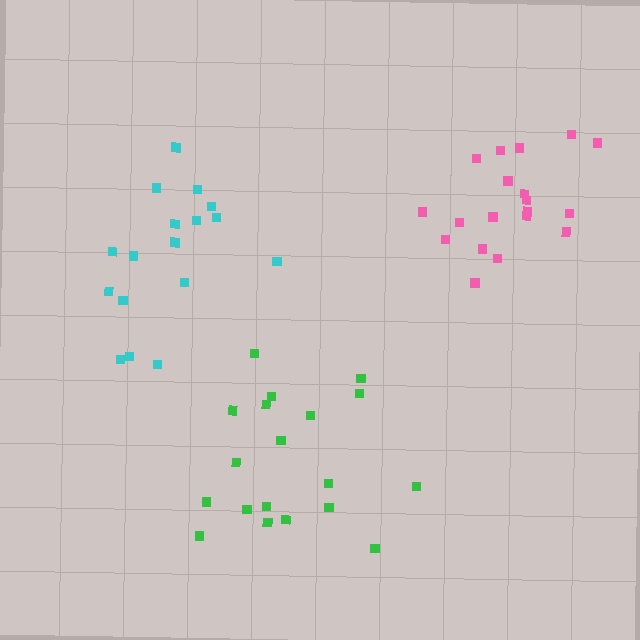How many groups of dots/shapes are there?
There are 3 groups.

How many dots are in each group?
Group 1: 17 dots, Group 2: 19 dots, Group 3: 19 dots (55 total).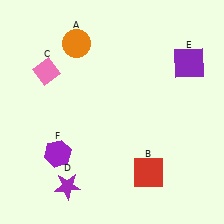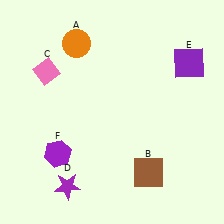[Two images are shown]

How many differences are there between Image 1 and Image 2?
There is 1 difference between the two images.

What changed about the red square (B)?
In Image 1, B is red. In Image 2, it changed to brown.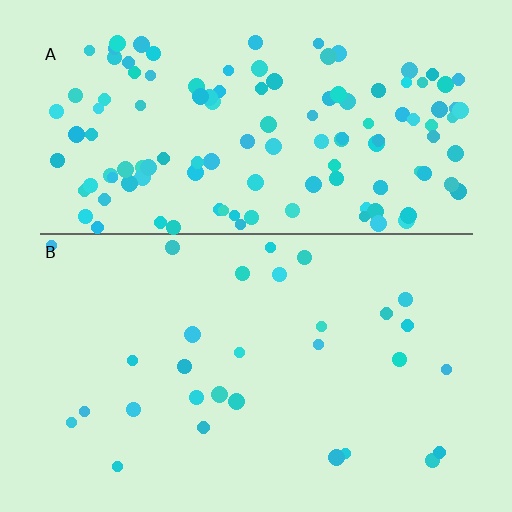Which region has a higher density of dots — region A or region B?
A (the top).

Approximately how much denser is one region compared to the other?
Approximately 4.2× — region A over region B.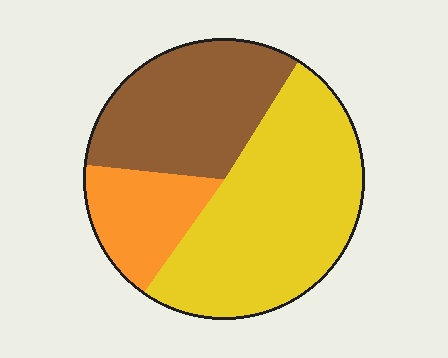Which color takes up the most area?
Yellow, at roughly 50%.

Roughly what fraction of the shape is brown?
Brown takes up between a quarter and a half of the shape.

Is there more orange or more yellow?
Yellow.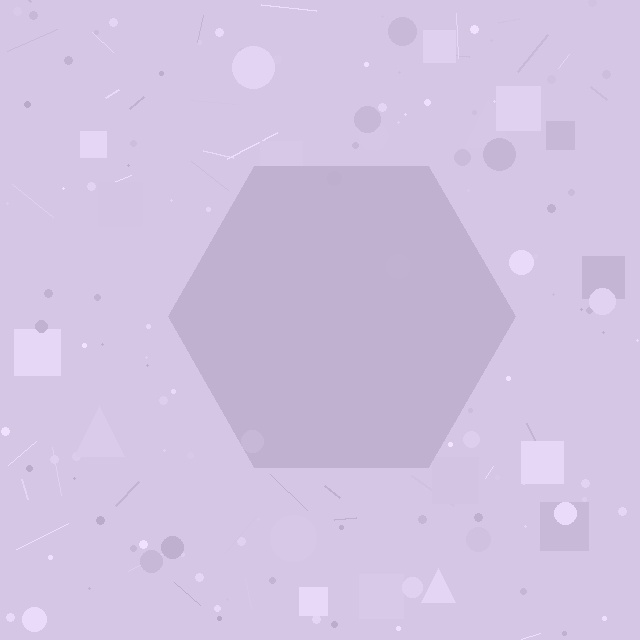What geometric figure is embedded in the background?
A hexagon is embedded in the background.